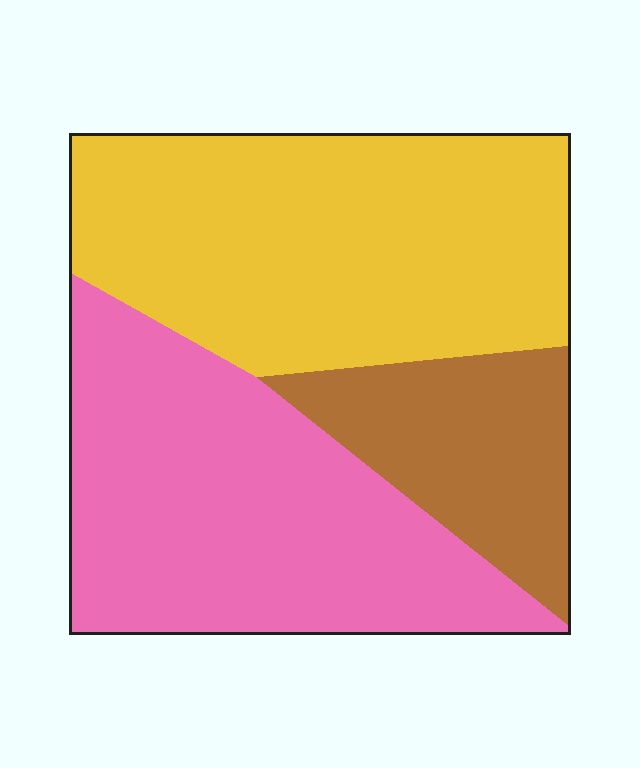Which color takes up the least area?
Brown, at roughly 20%.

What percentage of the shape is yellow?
Yellow covers 43% of the shape.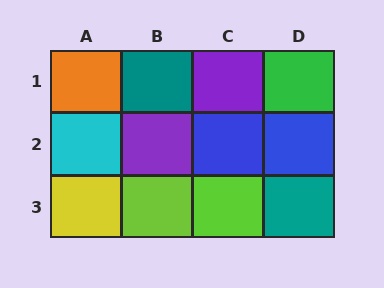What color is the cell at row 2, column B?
Purple.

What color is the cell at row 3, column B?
Lime.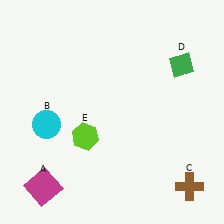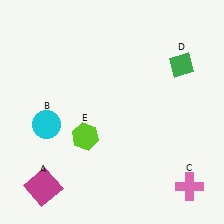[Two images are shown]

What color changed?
The cross (C) changed from brown in Image 1 to pink in Image 2.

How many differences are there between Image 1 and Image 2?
There is 1 difference between the two images.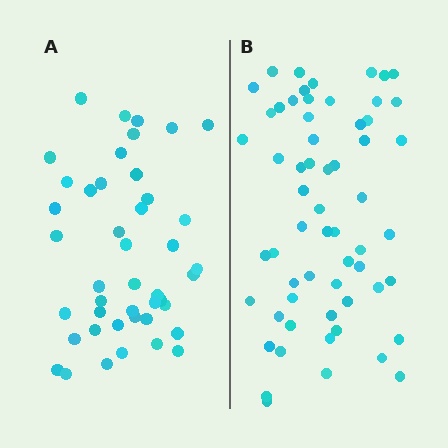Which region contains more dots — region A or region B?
Region B (the right region) has more dots.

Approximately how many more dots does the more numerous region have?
Region B has approximately 15 more dots than region A.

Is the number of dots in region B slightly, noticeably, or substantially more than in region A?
Region B has noticeably more, but not dramatically so. The ratio is roughly 1.4 to 1.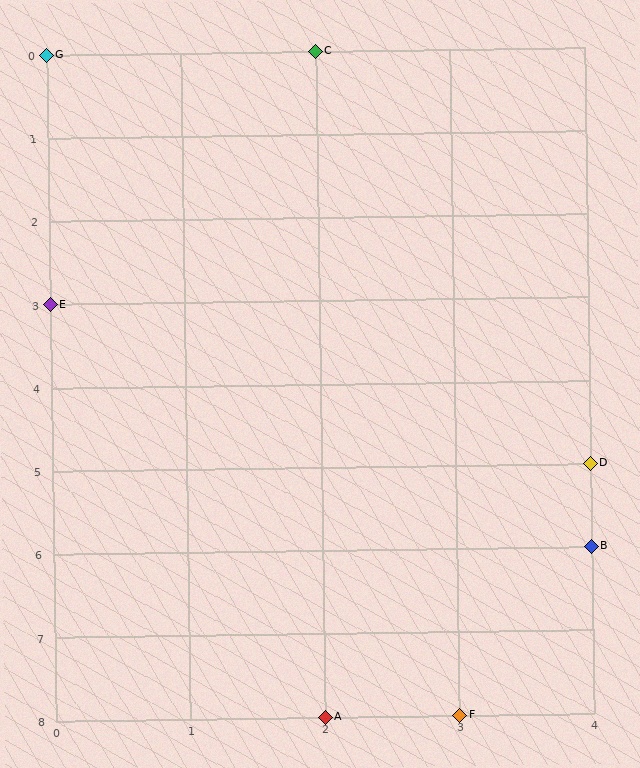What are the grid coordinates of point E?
Point E is at grid coordinates (0, 3).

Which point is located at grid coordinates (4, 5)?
Point D is at (4, 5).